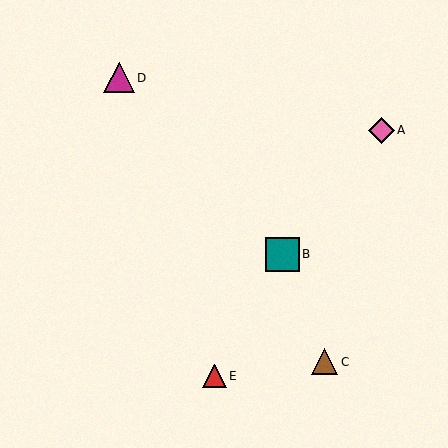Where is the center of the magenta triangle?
The center of the magenta triangle is at (119, 78).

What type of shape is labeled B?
Shape B is a teal square.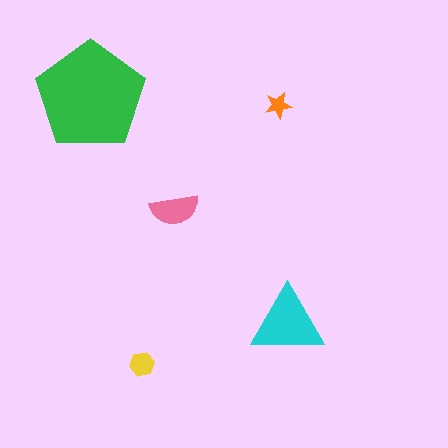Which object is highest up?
The green pentagon is topmost.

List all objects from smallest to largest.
The orange star, the yellow hexagon, the pink semicircle, the cyan triangle, the green pentagon.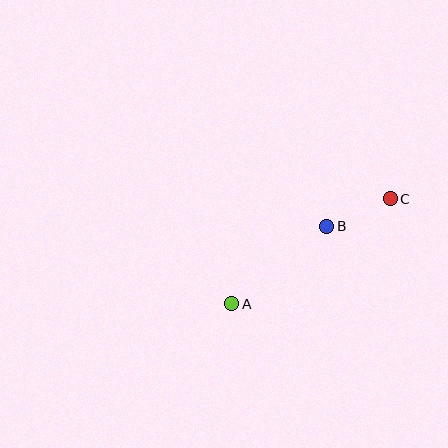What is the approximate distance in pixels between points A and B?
The distance between A and B is approximately 123 pixels.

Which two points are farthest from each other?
Points A and C are farthest from each other.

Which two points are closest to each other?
Points B and C are closest to each other.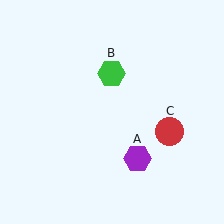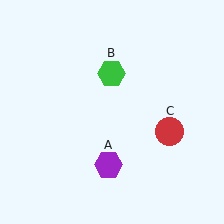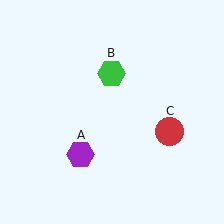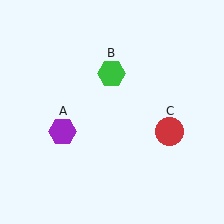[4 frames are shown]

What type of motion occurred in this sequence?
The purple hexagon (object A) rotated clockwise around the center of the scene.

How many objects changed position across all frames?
1 object changed position: purple hexagon (object A).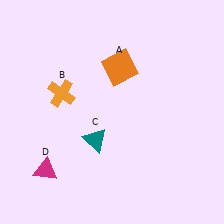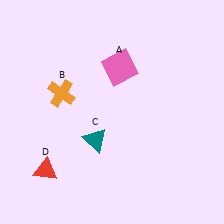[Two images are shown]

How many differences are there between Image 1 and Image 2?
There are 2 differences between the two images.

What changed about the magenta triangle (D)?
In Image 1, D is magenta. In Image 2, it changed to red.